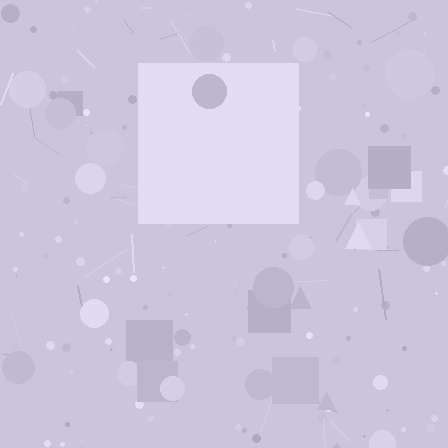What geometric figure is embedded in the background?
A square is embedded in the background.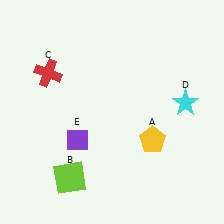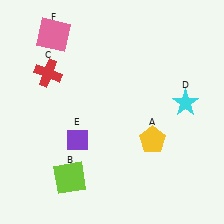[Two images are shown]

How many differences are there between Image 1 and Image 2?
There is 1 difference between the two images.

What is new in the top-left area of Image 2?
A pink square (F) was added in the top-left area of Image 2.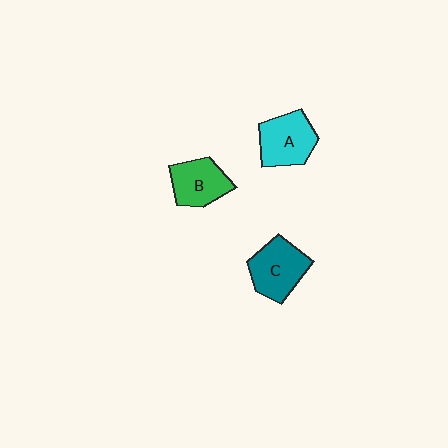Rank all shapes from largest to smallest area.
From largest to smallest: C (teal), A (cyan), B (green).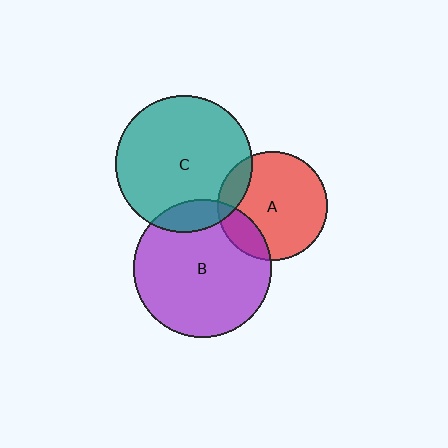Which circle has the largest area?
Circle B (purple).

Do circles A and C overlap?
Yes.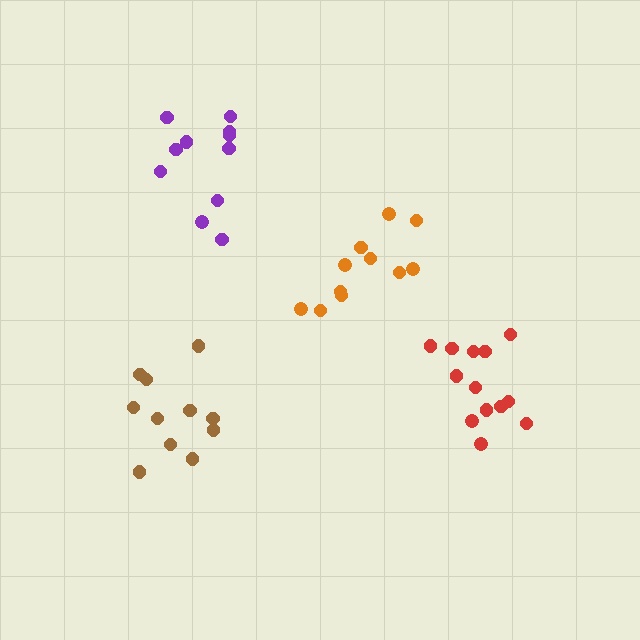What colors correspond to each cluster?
The clusters are colored: red, brown, orange, purple.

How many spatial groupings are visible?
There are 4 spatial groupings.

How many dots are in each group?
Group 1: 13 dots, Group 2: 11 dots, Group 3: 11 dots, Group 4: 11 dots (46 total).